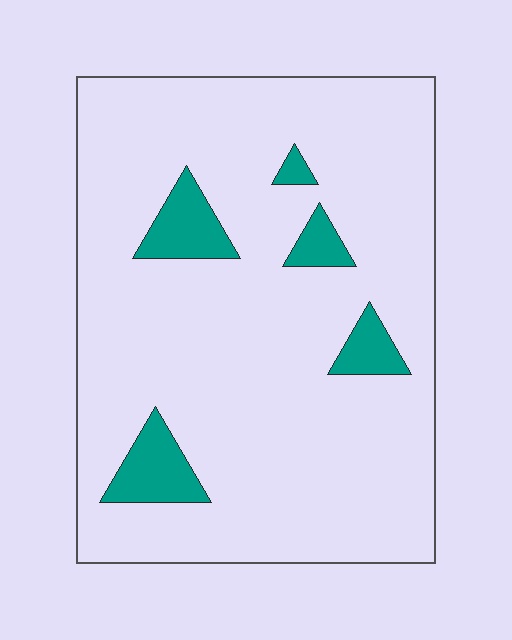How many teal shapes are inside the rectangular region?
5.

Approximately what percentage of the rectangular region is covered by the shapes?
Approximately 10%.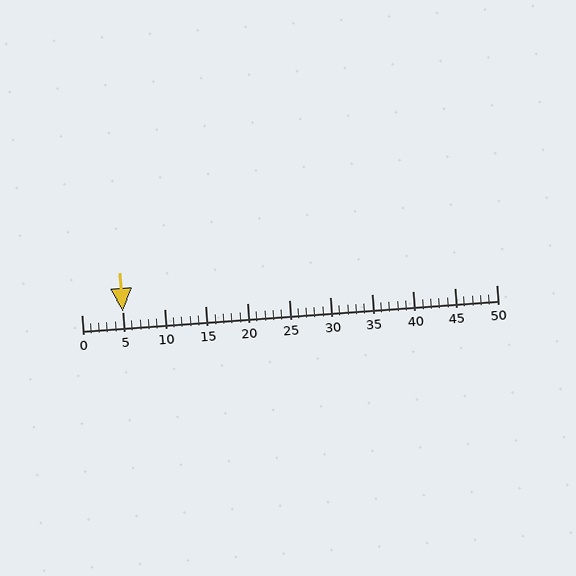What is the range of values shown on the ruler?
The ruler shows values from 0 to 50.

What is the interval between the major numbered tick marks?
The major tick marks are spaced 5 units apart.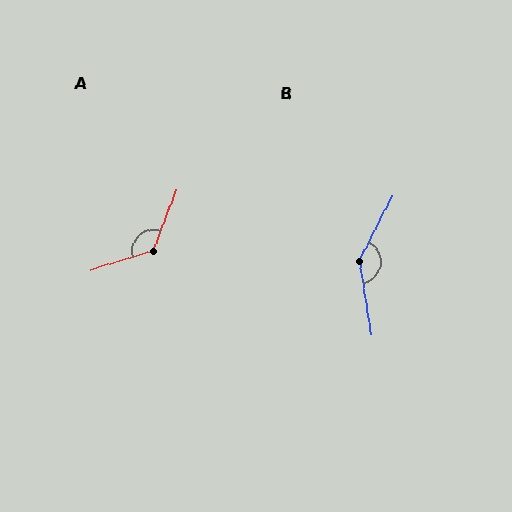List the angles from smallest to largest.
A (128°), B (144°).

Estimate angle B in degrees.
Approximately 144 degrees.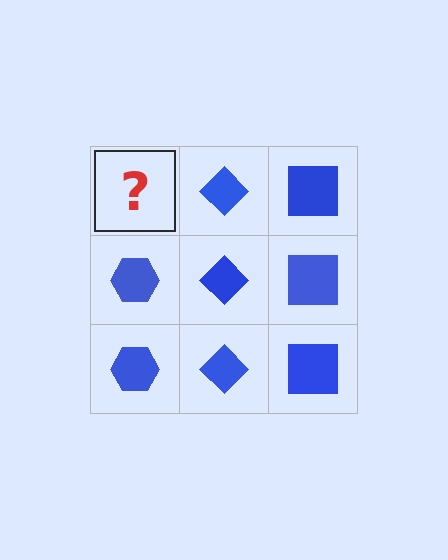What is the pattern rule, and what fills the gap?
The rule is that each column has a consistent shape. The gap should be filled with a blue hexagon.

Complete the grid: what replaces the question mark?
The question mark should be replaced with a blue hexagon.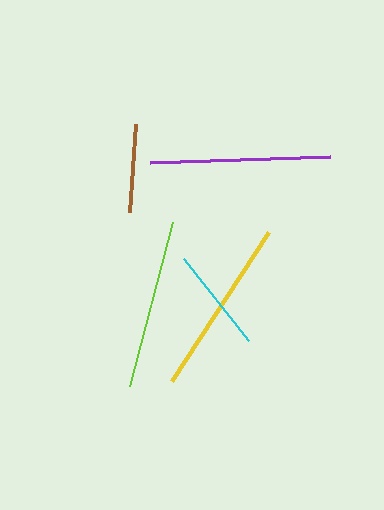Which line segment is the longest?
The purple line is the longest at approximately 180 pixels.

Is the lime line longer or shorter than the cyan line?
The lime line is longer than the cyan line.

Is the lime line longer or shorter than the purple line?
The purple line is longer than the lime line.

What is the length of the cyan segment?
The cyan segment is approximately 105 pixels long.